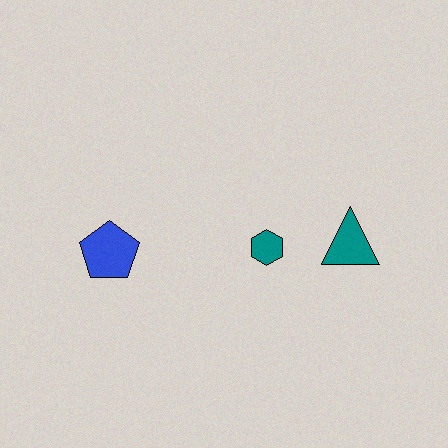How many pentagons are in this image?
There is 1 pentagon.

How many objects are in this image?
There are 3 objects.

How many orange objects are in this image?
There are no orange objects.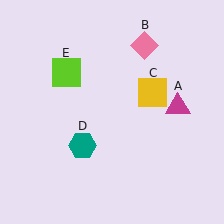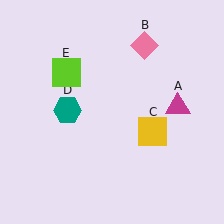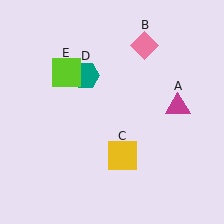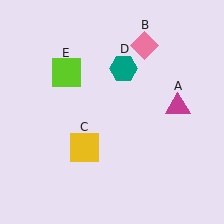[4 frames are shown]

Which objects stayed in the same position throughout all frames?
Magenta triangle (object A) and pink diamond (object B) and lime square (object E) remained stationary.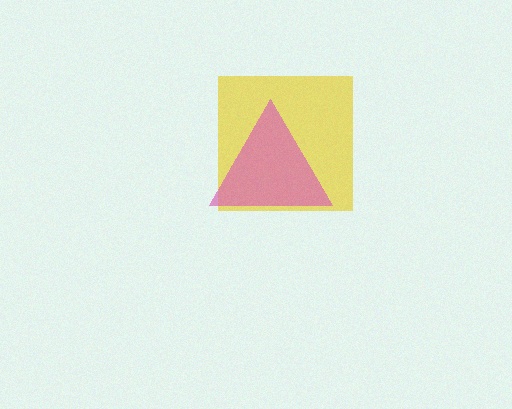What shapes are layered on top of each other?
The layered shapes are: a yellow square, a pink triangle.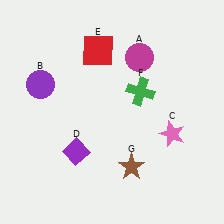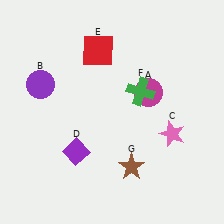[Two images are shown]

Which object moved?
The magenta circle (A) moved down.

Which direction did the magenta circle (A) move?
The magenta circle (A) moved down.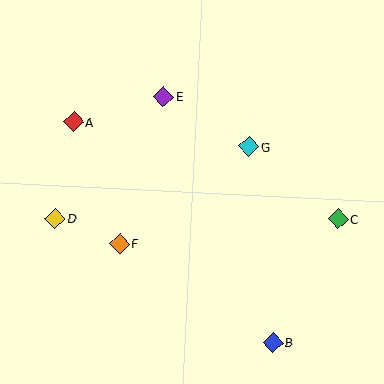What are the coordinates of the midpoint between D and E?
The midpoint between D and E is at (109, 158).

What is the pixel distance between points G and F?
The distance between G and F is 162 pixels.